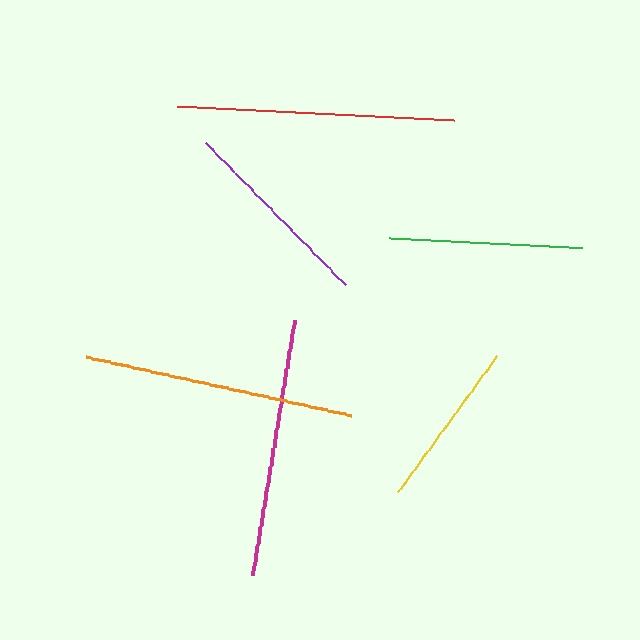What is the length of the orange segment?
The orange segment is approximately 272 pixels long.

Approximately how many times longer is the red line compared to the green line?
The red line is approximately 1.4 times the length of the green line.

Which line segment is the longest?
The red line is the longest at approximately 278 pixels.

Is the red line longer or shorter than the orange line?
The red line is longer than the orange line.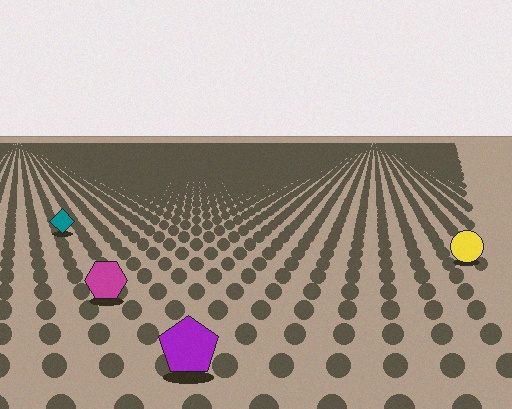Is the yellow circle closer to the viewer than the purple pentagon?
No. The purple pentagon is closer — you can tell from the texture gradient: the ground texture is coarser near it.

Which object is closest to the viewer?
The purple pentagon is closest. The texture marks near it are larger and more spread out.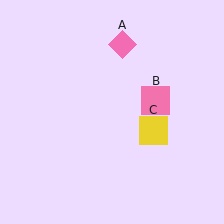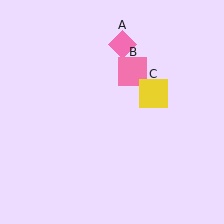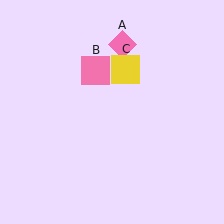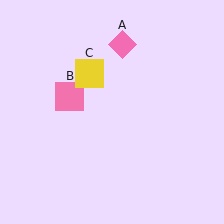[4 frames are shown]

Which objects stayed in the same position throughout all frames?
Pink diamond (object A) remained stationary.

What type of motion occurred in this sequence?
The pink square (object B), yellow square (object C) rotated counterclockwise around the center of the scene.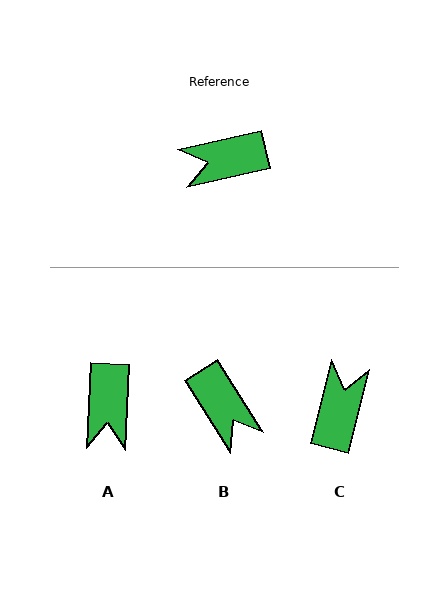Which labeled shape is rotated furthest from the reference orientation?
C, about 117 degrees away.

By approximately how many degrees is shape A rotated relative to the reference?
Approximately 74 degrees counter-clockwise.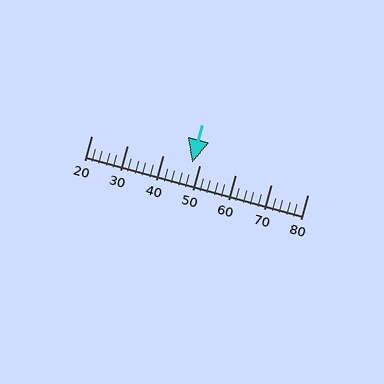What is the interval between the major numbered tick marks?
The major tick marks are spaced 10 units apart.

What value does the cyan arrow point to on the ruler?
The cyan arrow points to approximately 48.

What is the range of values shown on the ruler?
The ruler shows values from 20 to 80.